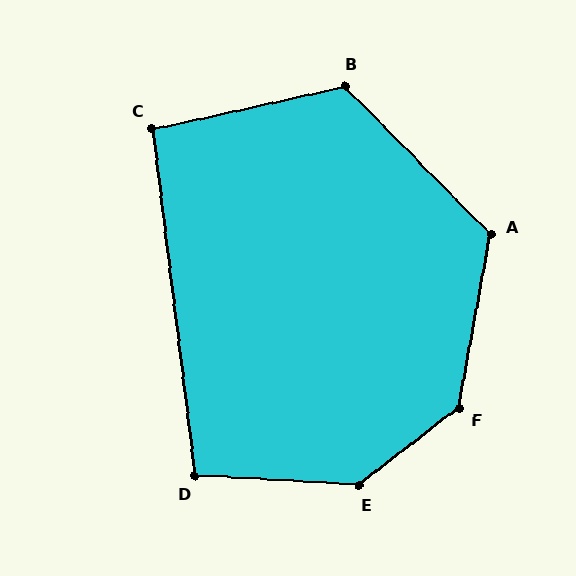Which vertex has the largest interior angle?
E, at approximately 139 degrees.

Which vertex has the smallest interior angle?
C, at approximately 95 degrees.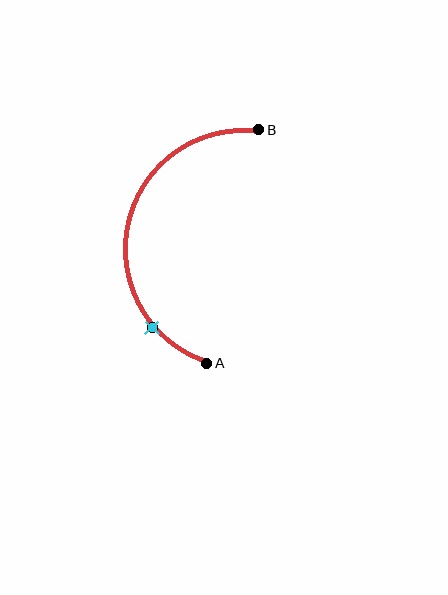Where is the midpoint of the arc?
The arc midpoint is the point on the curve farthest from the straight line joining A and B. It sits to the left of that line.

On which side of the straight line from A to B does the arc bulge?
The arc bulges to the left of the straight line connecting A and B.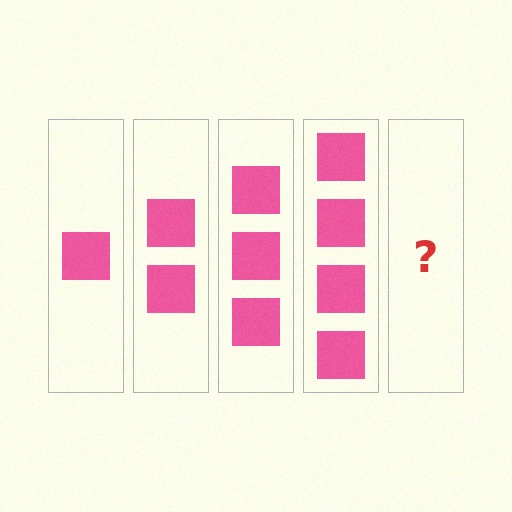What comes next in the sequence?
The next element should be 5 squares.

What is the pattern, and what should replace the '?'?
The pattern is that each step adds one more square. The '?' should be 5 squares.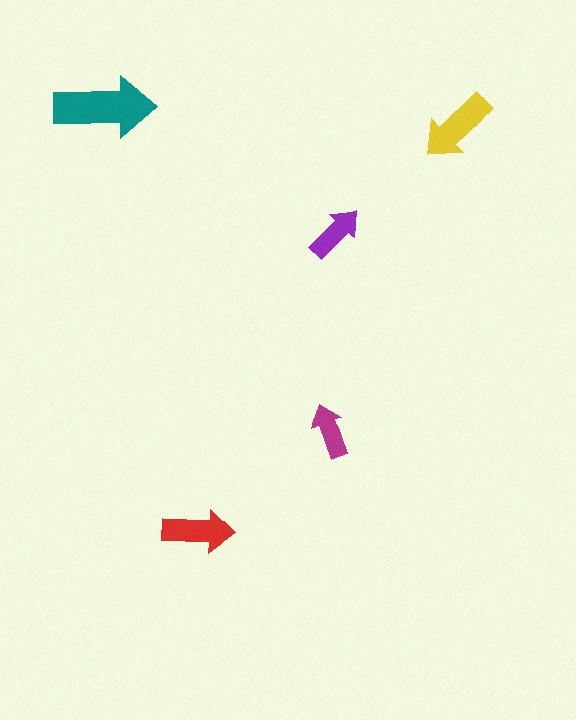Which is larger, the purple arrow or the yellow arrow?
The yellow one.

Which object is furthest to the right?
The yellow arrow is rightmost.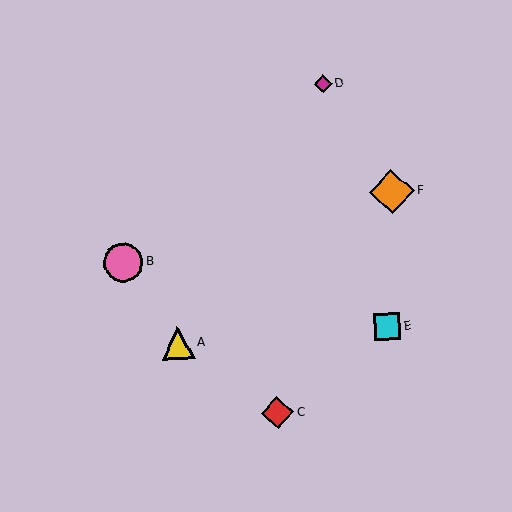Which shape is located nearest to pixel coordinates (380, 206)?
The orange diamond (labeled F) at (392, 191) is nearest to that location.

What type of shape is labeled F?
Shape F is an orange diamond.